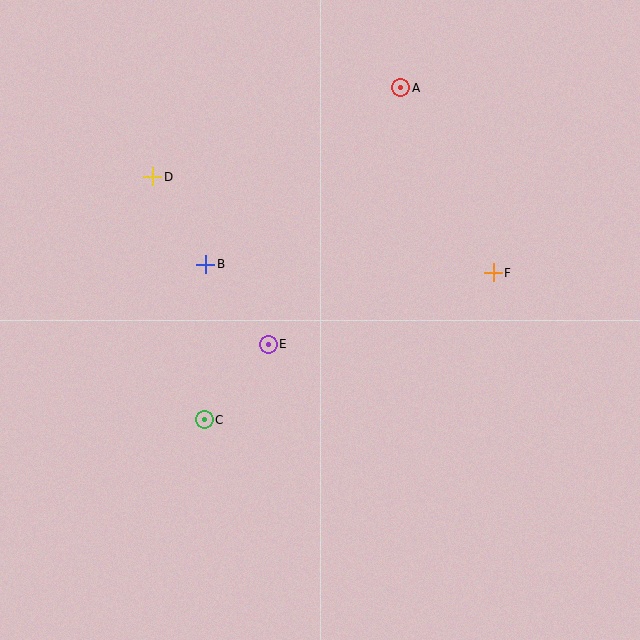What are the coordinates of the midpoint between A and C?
The midpoint between A and C is at (303, 254).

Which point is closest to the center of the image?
Point E at (268, 344) is closest to the center.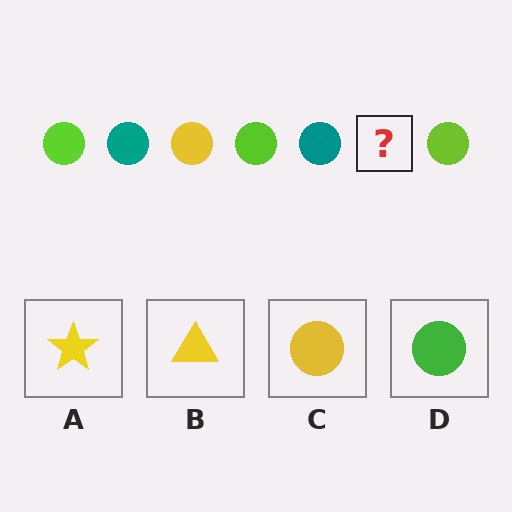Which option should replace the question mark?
Option C.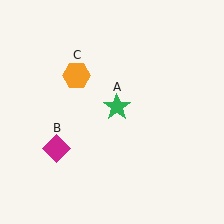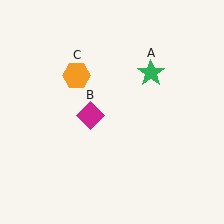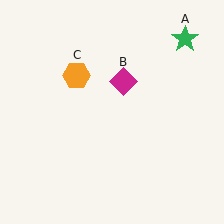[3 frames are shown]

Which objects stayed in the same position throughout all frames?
Orange hexagon (object C) remained stationary.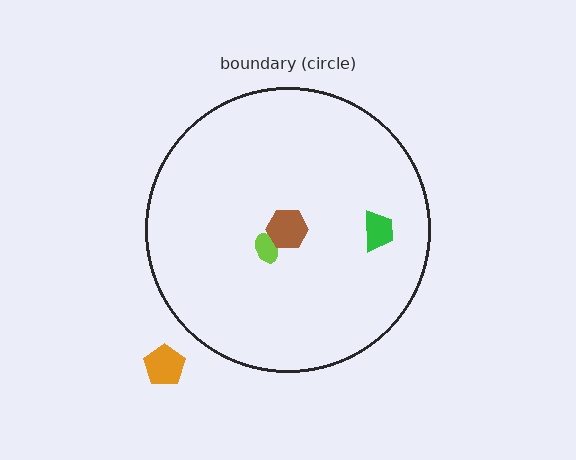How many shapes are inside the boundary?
3 inside, 1 outside.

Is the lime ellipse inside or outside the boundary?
Inside.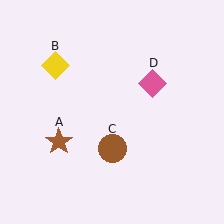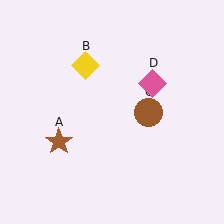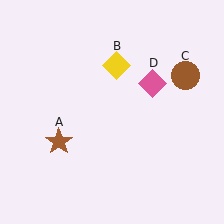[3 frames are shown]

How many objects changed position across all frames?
2 objects changed position: yellow diamond (object B), brown circle (object C).